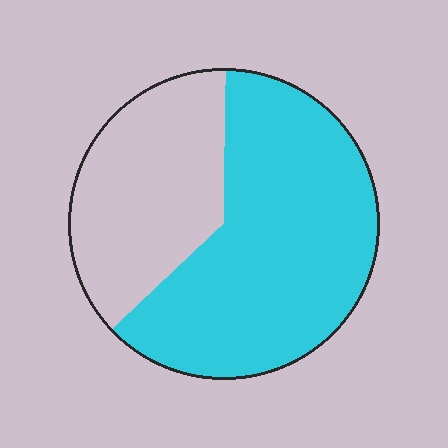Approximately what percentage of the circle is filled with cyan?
Approximately 65%.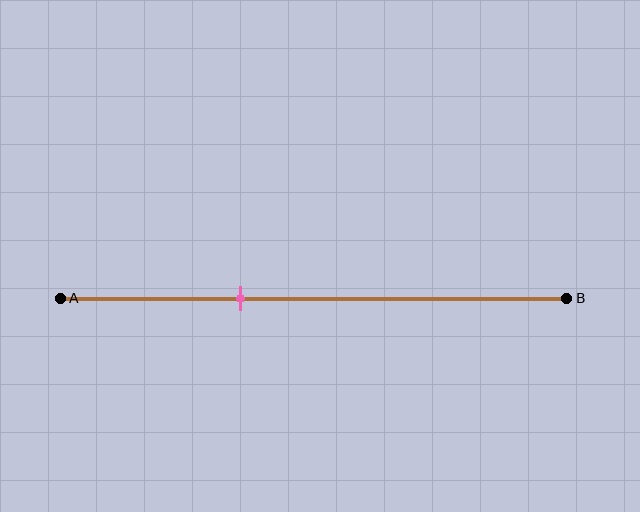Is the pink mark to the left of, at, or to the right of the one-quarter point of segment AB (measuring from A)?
The pink mark is to the right of the one-quarter point of segment AB.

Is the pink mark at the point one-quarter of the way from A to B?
No, the mark is at about 35% from A, not at the 25% one-quarter point.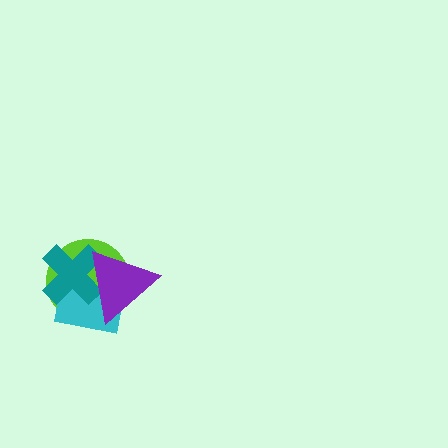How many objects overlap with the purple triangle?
3 objects overlap with the purple triangle.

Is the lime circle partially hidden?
Yes, it is partially covered by another shape.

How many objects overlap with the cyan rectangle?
3 objects overlap with the cyan rectangle.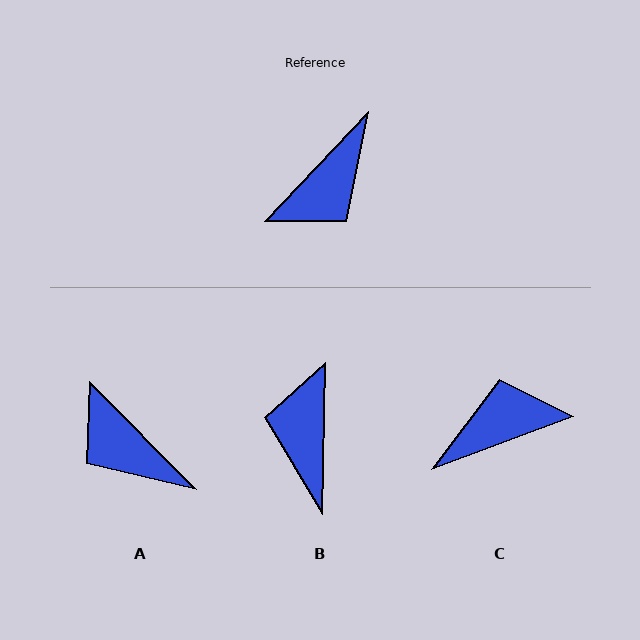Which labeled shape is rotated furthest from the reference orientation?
C, about 154 degrees away.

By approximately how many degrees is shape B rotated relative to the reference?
Approximately 138 degrees clockwise.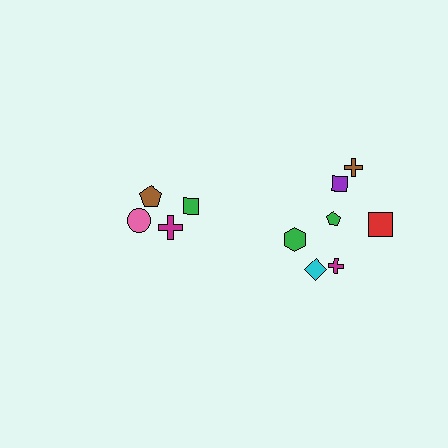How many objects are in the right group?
There are 7 objects.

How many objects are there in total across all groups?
There are 11 objects.